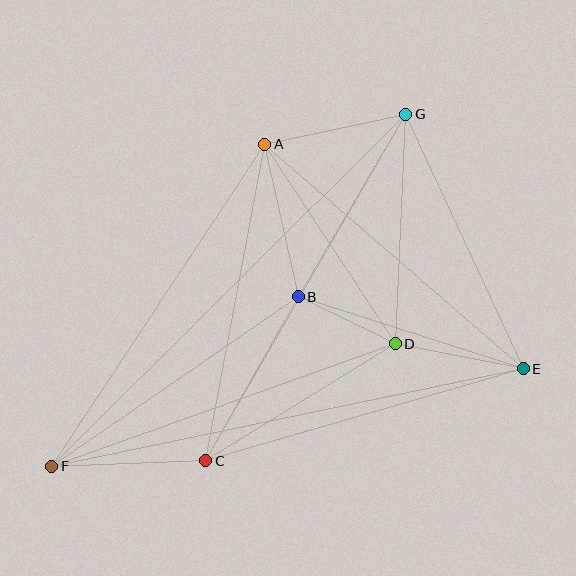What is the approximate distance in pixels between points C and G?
The distance between C and G is approximately 400 pixels.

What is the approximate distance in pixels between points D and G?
The distance between D and G is approximately 230 pixels.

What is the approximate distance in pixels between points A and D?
The distance between A and D is approximately 239 pixels.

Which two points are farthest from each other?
Points F and G are farthest from each other.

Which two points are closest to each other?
Points B and D are closest to each other.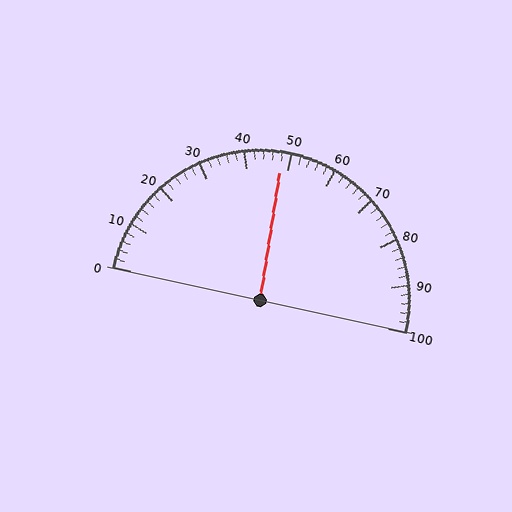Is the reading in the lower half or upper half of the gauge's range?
The reading is in the lower half of the range (0 to 100).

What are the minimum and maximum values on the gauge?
The gauge ranges from 0 to 100.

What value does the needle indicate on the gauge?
The needle indicates approximately 48.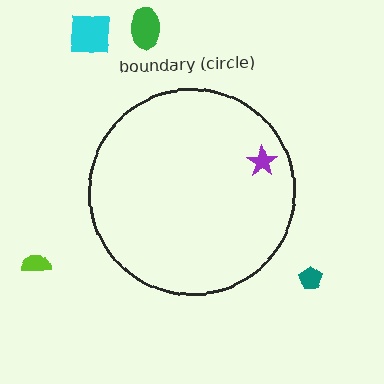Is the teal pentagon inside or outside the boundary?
Outside.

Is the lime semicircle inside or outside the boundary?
Outside.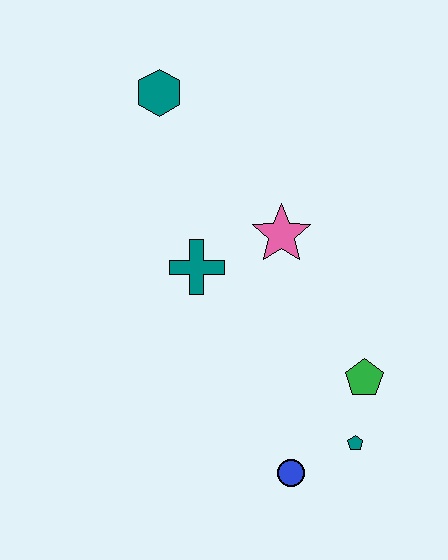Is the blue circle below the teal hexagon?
Yes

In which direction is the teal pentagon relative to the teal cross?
The teal pentagon is below the teal cross.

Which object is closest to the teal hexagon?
The teal cross is closest to the teal hexagon.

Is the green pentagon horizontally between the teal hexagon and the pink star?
No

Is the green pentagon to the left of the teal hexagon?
No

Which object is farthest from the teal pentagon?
The teal hexagon is farthest from the teal pentagon.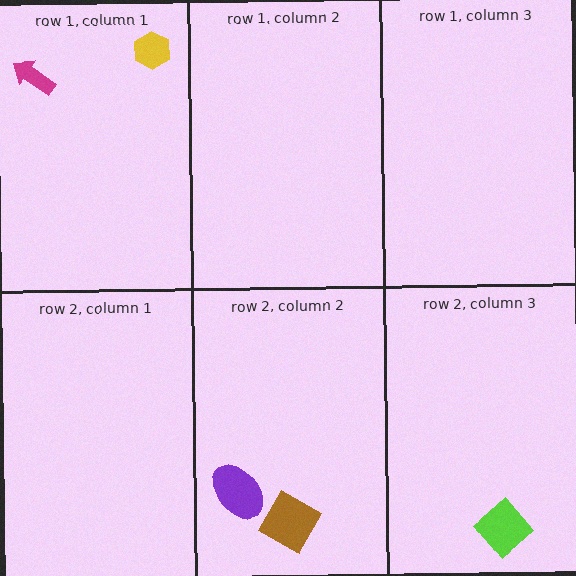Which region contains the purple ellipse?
The row 2, column 2 region.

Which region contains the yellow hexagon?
The row 1, column 1 region.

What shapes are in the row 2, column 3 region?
The lime diamond.